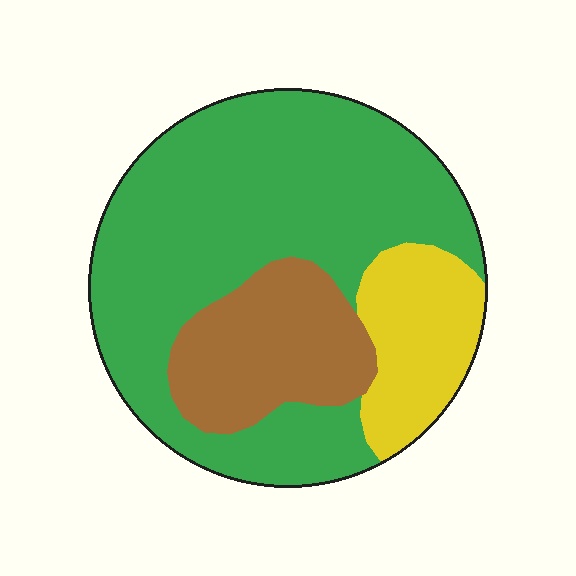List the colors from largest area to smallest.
From largest to smallest: green, brown, yellow.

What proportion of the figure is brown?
Brown takes up about one fifth (1/5) of the figure.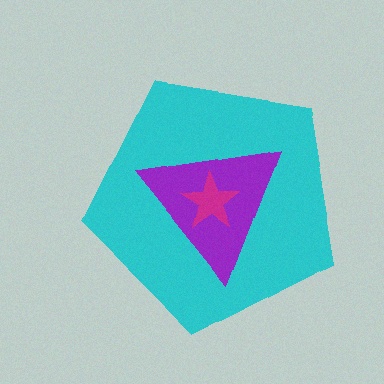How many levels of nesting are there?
3.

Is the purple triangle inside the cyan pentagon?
Yes.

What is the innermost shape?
The magenta star.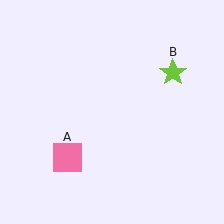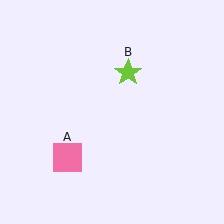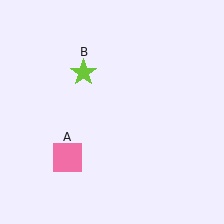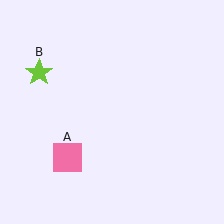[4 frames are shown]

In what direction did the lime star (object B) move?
The lime star (object B) moved left.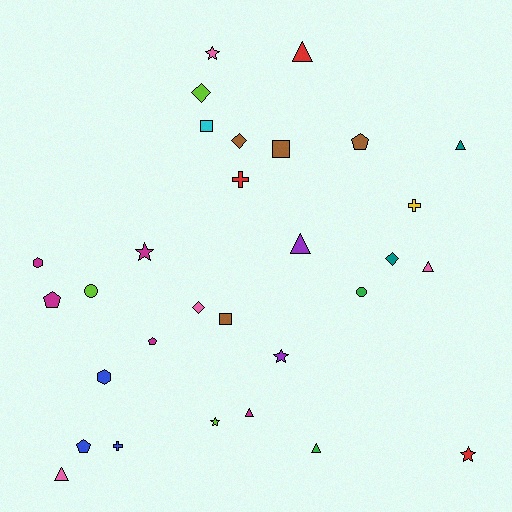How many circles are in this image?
There are 2 circles.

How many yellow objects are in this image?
There is 1 yellow object.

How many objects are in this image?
There are 30 objects.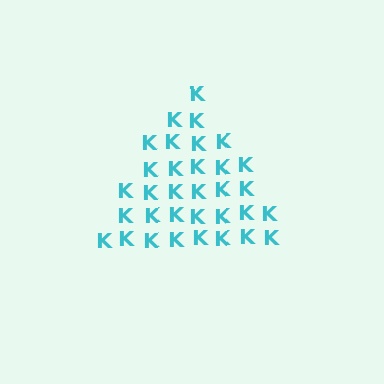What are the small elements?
The small elements are letter K's.